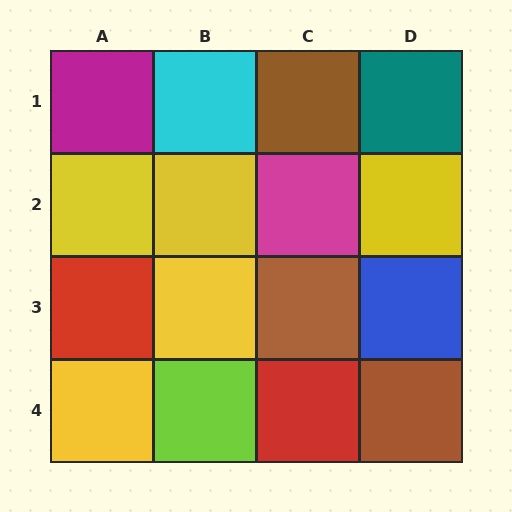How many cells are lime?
1 cell is lime.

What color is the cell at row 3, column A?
Red.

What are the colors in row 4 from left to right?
Yellow, lime, red, brown.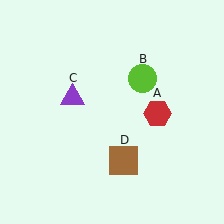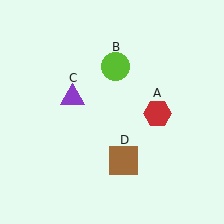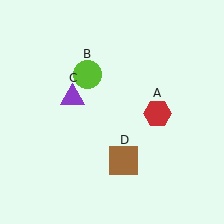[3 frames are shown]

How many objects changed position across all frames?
1 object changed position: lime circle (object B).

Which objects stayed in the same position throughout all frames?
Red hexagon (object A) and purple triangle (object C) and brown square (object D) remained stationary.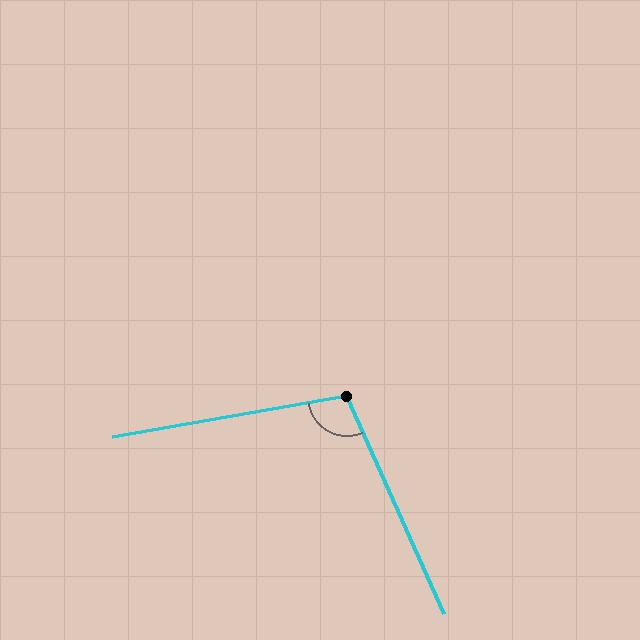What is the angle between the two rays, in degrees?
Approximately 104 degrees.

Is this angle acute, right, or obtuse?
It is obtuse.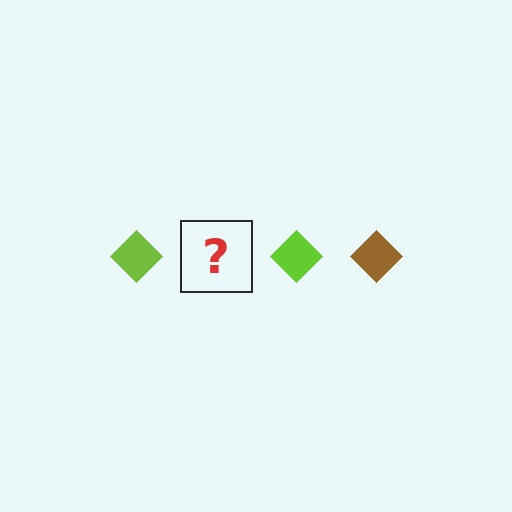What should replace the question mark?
The question mark should be replaced with a brown diamond.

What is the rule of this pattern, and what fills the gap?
The rule is that the pattern cycles through lime, brown diamonds. The gap should be filled with a brown diamond.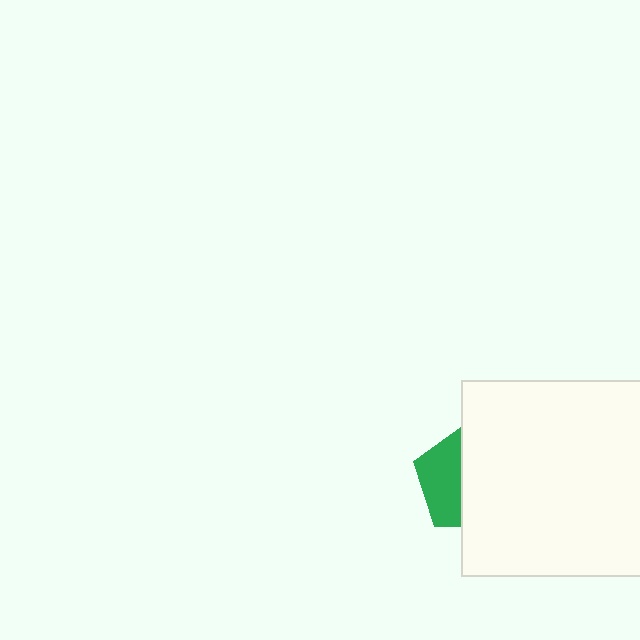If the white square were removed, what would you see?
You would see the complete green pentagon.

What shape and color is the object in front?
The object in front is a white square.